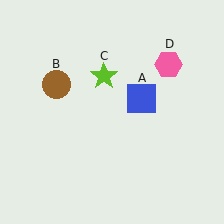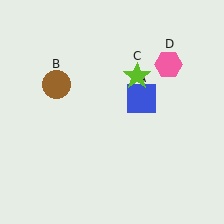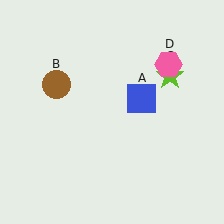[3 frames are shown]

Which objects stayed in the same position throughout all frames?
Blue square (object A) and brown circle (object B) and pink hexagon (object D) remained stationary.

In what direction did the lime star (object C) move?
The lime star (object C) moved right.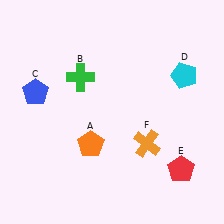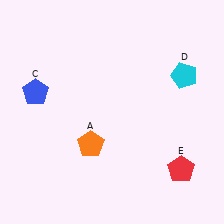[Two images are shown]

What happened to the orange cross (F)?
The orange cross (F) was removed in Image 2. It was in the bottom-right area of Image 1.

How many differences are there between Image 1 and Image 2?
There are 2 differences between the two images.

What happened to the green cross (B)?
The green cross (B) was removed in Image 2. It was in the top-left area of Image 1.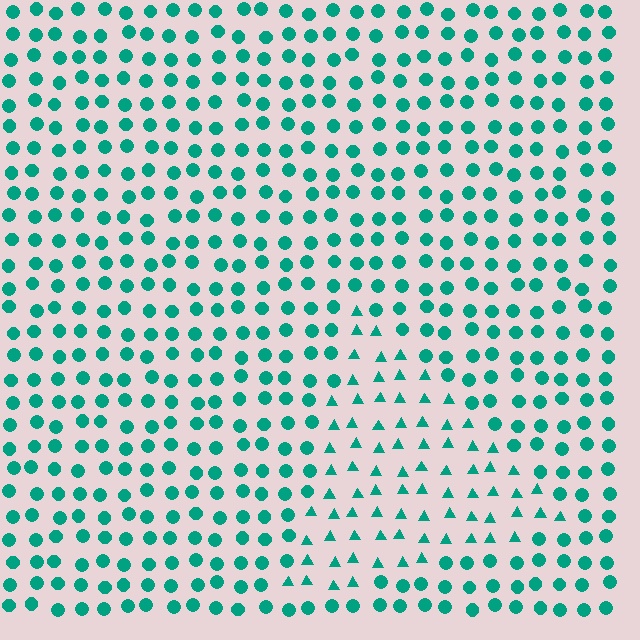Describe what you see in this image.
The image is filled with small teal elements arranged in a uniform grid. A triangle-shaped region contains triangles, while the surrounding area contains circles. The boundary is defined purely by the change in element shape.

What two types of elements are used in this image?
The image uses triangles inside the triangle region and circles outside it.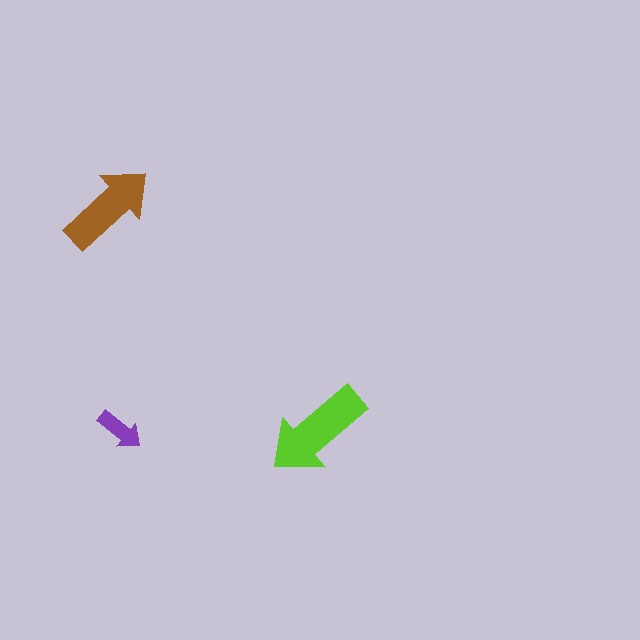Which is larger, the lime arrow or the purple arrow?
The lime one.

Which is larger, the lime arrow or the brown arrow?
The lime one.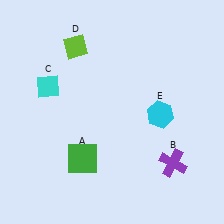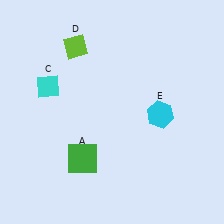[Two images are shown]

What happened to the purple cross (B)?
The purple cross (B) was removed in Image 2. It was in the bottom-right area of Image 1.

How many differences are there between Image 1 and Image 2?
There is 1 difference between the two images.